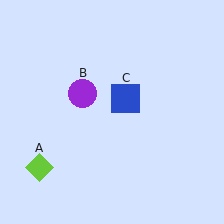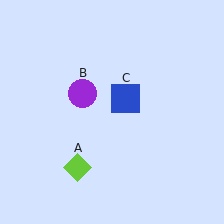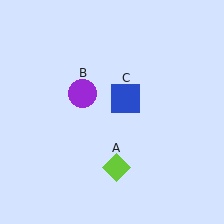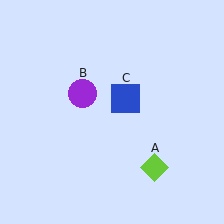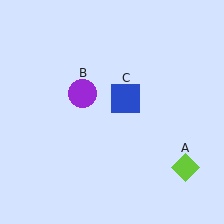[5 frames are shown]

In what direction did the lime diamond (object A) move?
The lime diamond (object A) moved right.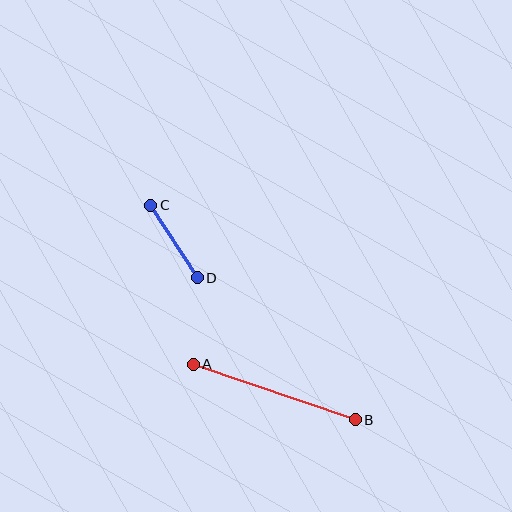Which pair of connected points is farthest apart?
Points A and B are farthest apart.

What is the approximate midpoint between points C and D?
The midpoint is at approximately (174, 242) pixels.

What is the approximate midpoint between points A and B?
The midpoint is at approximately (274, 392) pixels.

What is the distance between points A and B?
The distance is approximately 171 pixels.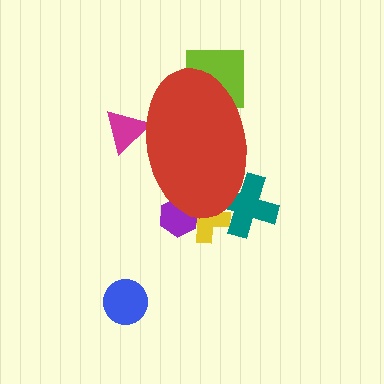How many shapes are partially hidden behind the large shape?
5 shapes are partially hidden.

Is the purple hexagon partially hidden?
Yes, the purple hexagon is partially hidden behind the red ellipse.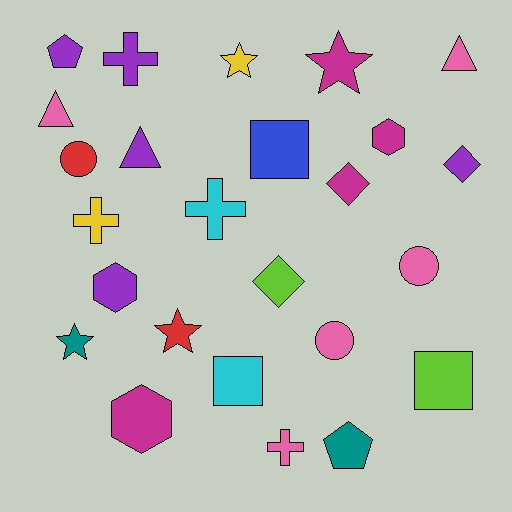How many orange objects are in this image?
There are no orange objects.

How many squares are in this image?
There are 3 squares.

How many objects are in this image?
There are 25 objects.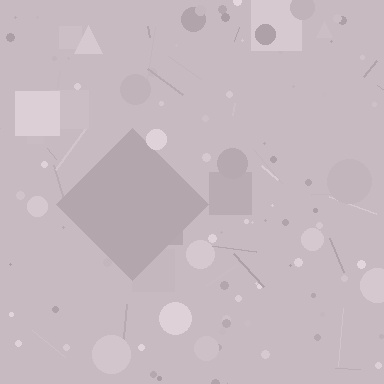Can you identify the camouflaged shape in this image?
The camouflaged shape is a diamond.